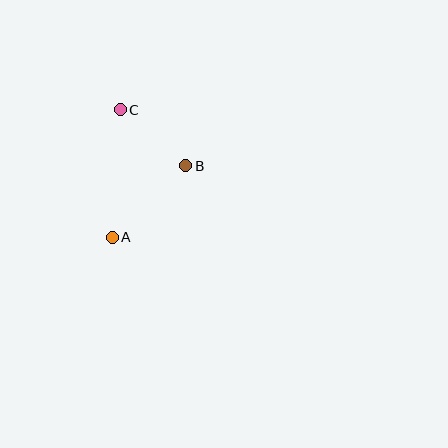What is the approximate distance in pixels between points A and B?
The distance between A and B is approximately 102 pixels.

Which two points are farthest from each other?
Points A and C are farthest from each other.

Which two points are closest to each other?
Points B and C are closest to each other.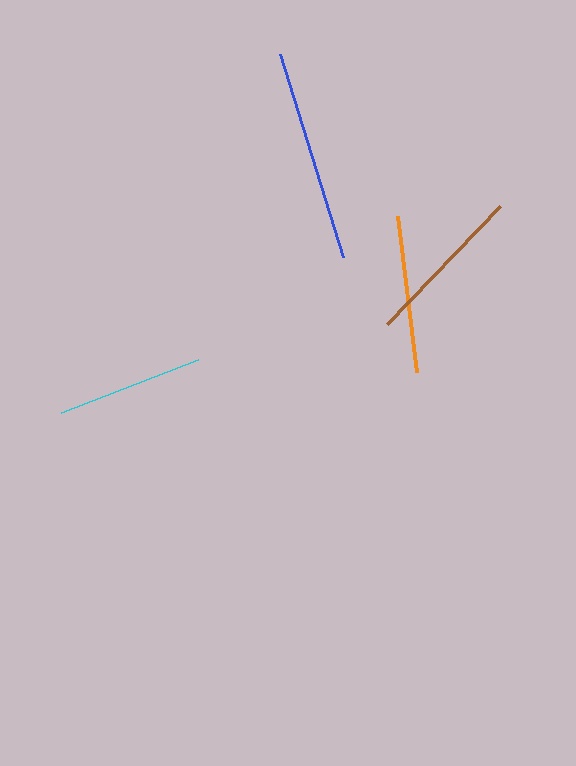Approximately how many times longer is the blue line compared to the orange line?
The blue line is approximately 1.3 times the length of the orange line.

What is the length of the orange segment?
The orange segment is approximately 158 pixels long.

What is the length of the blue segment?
The blue segment is approximately 212 pixels long.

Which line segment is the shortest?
The cyan line is the shortest at approximately 147 pixels.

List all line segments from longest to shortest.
From longest to shortest: blue, brown, orange, cyan.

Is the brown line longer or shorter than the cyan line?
The brown line is longer than the cyan line.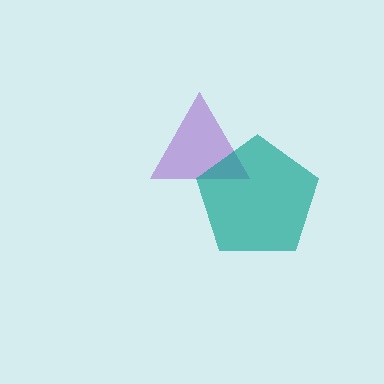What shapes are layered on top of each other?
The layered shapes are: a purple triangle, a teal pentagon.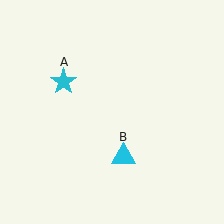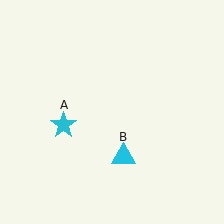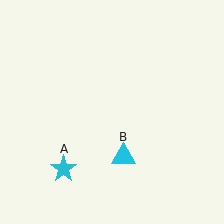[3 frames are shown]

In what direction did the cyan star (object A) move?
The cyan star (object A) moved down.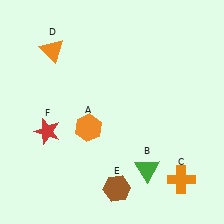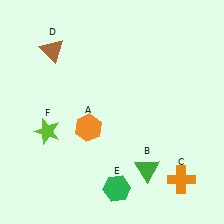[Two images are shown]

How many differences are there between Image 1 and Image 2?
There are 3 differences between the two images.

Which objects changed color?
D changed from orange to brown. E changed from brown to green. F changed from red to lime.